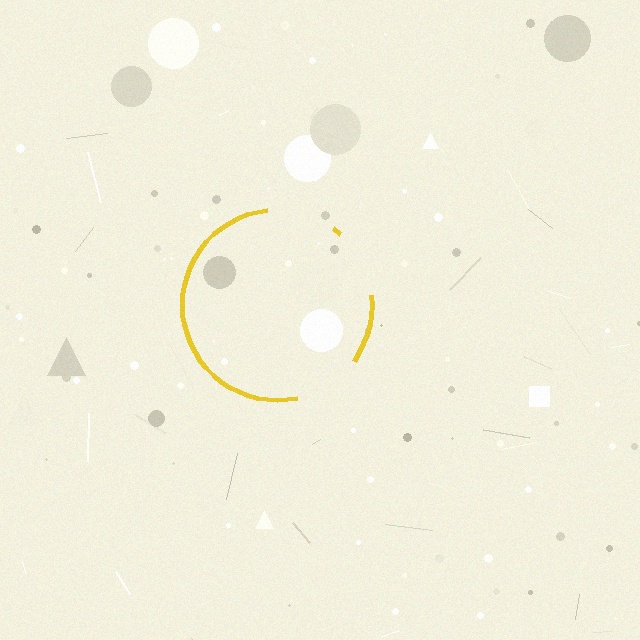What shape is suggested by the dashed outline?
The dashed outline suggests a circle.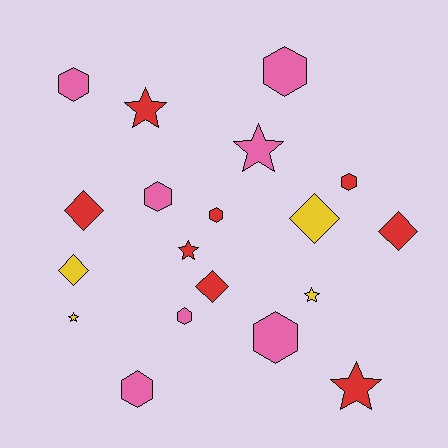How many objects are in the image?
There are 19 objects.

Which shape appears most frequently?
Hexagon, with 8 objects.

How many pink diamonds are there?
There are no pink diamonds.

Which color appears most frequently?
Red, with 8 objects.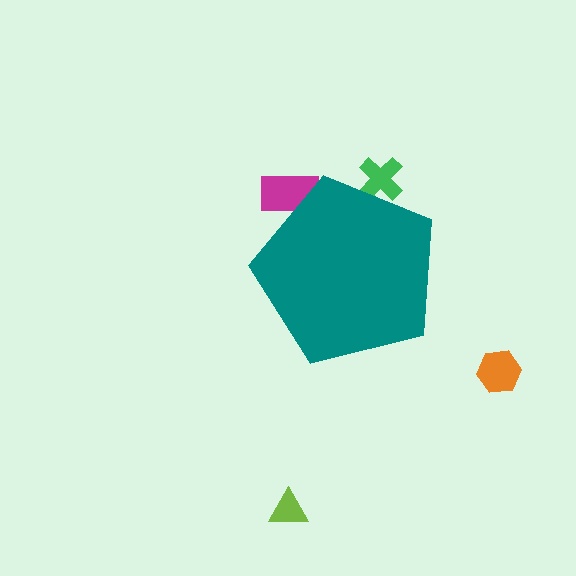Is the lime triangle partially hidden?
No, the lime triangle is fully visible.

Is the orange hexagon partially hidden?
No, the orange hexagon is fully visible.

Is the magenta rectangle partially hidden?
Yes, the magenta rectangle is partially hidden behind the teal pentagon.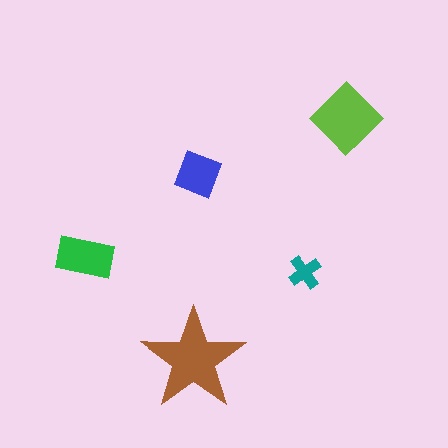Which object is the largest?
The brown star.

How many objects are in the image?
There are 5 objects in the image.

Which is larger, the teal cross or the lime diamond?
The lime diamond.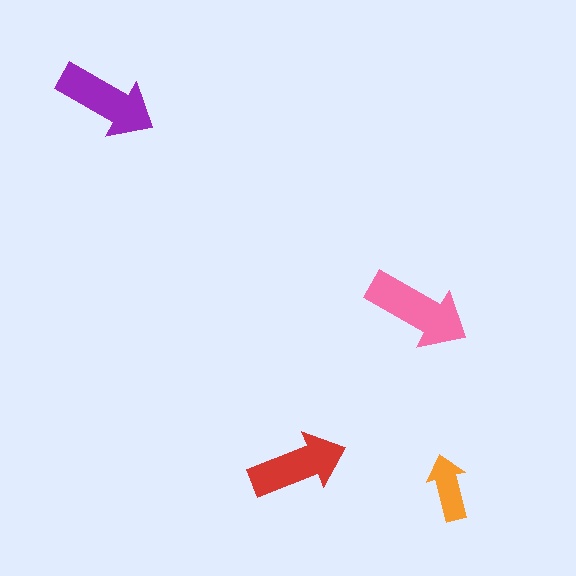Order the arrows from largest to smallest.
the pink one, the purple one, the red one, the orange one.